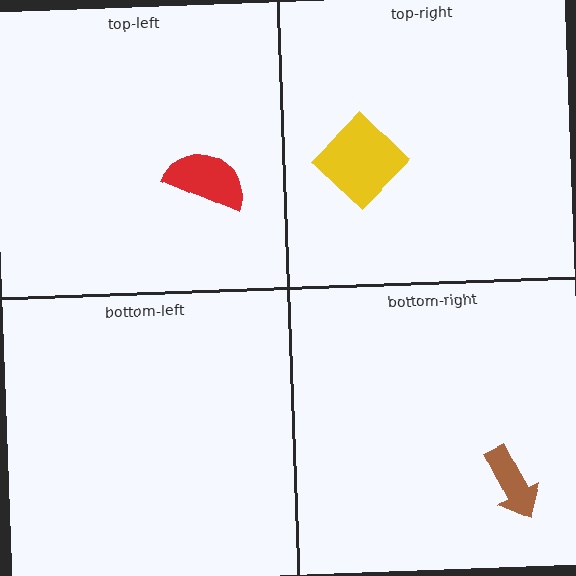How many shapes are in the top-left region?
1.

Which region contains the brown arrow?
The bottom-right region.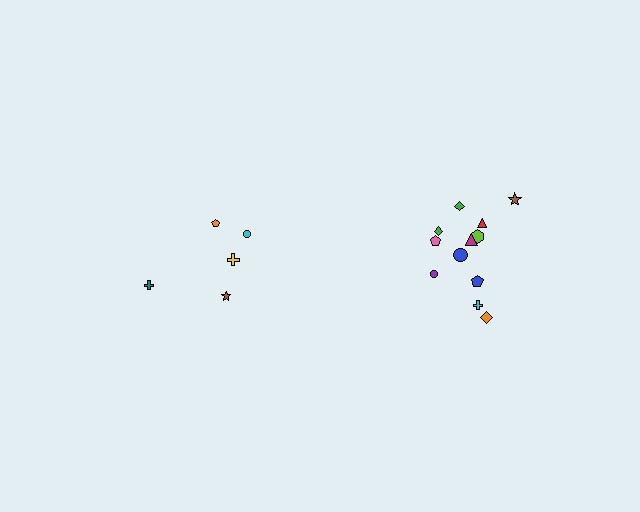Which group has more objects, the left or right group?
The right group.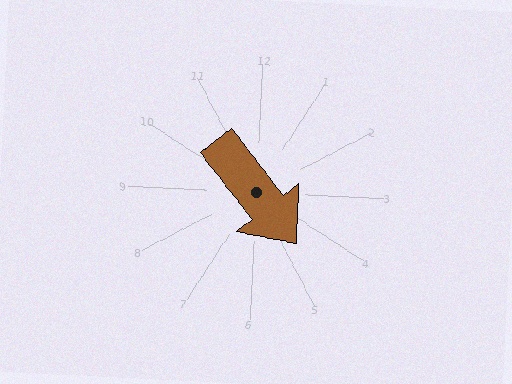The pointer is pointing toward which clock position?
Roughly 5 o'clock.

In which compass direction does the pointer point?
Southeast.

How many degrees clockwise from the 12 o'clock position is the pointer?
Approximately 139 degrees.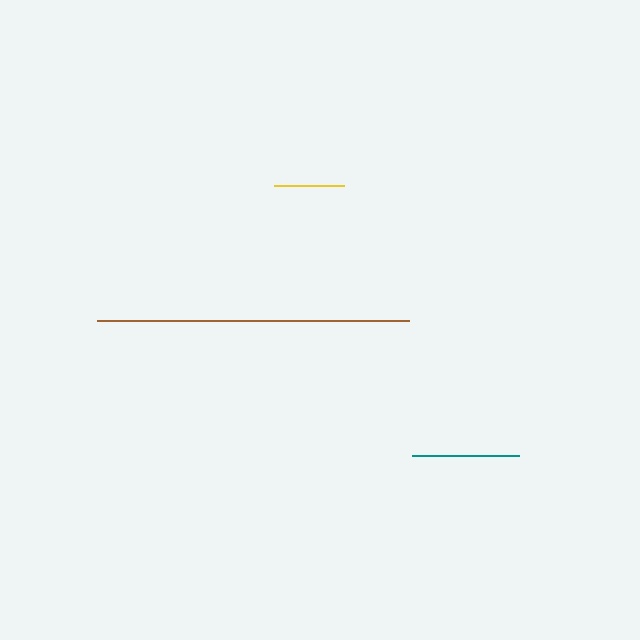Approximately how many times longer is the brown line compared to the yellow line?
The brown line is approximately 4.5 times the length of the yellow line.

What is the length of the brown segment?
The brown segment is approximately 313 pixels long.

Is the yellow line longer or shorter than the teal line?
The teal line is longer than the yellow line.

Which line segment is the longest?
The brown line is the longest at approximately 313 pixels.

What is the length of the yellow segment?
The yellow segment is approximately 70 pixels long.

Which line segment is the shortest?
The yellow line is the shortest at approximately 70 pixels.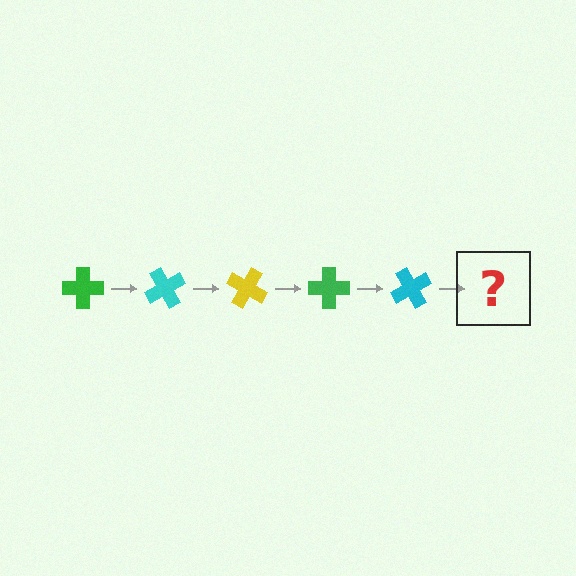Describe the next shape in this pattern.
It should be a yellow cross, rotated 300 degrees from the start.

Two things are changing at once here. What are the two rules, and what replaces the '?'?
The two rules are that it rotates 60 degrees each step and the color cycles through green, cyan, and yellow. The '?' should be a yellow cross, rotated 300 degrees from the start.